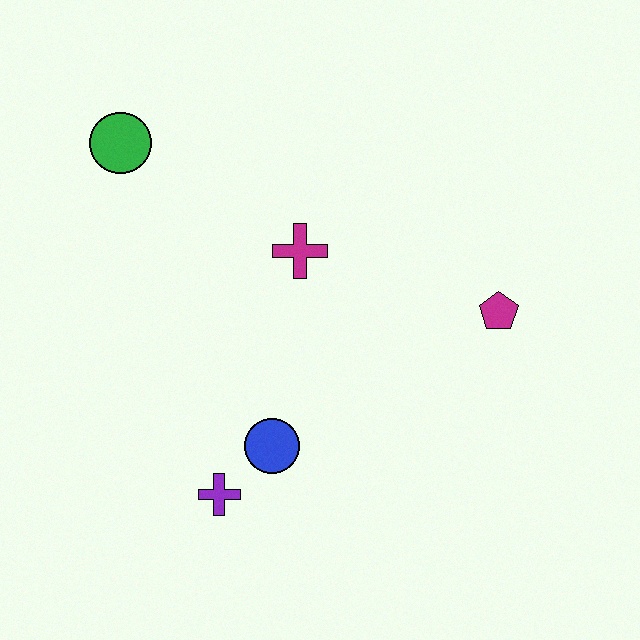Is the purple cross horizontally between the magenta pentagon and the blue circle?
No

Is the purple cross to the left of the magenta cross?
Yes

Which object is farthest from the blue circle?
The green circle is farthest from the blue circle.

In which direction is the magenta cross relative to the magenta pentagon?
The magenta cross is to the left of the magenta pentagon.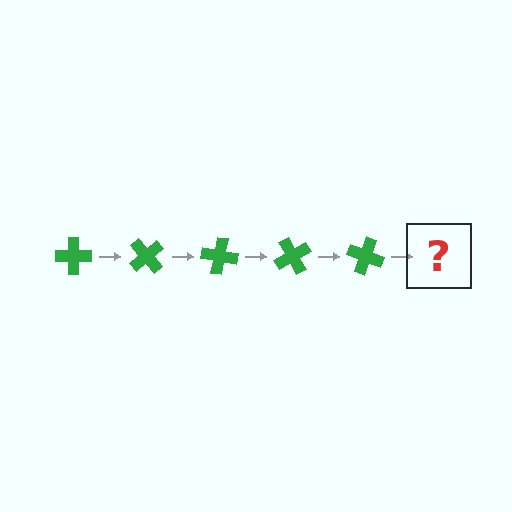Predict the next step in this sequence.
The next step is a green cross rotated 250 degrees.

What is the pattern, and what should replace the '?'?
The pattern is that the cross rotates 50 degrees each step. The '?' should be a green cross rotated 250 degrees.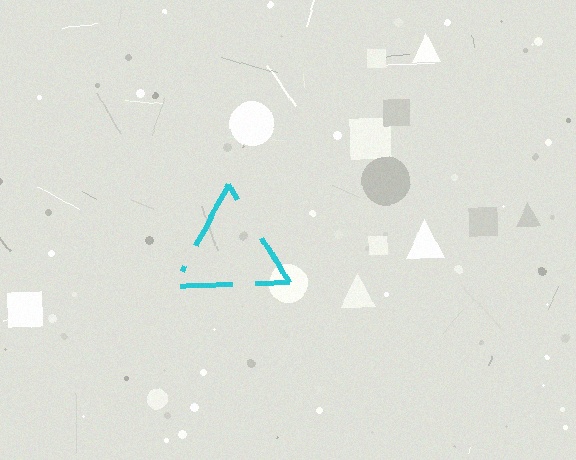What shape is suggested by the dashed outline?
The dashed outline suggests a triangle.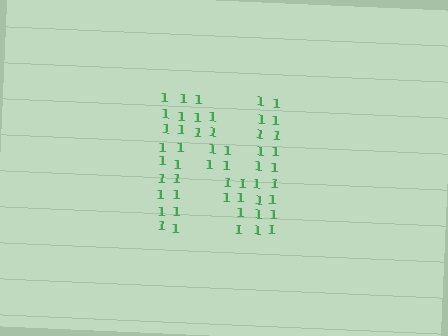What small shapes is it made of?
It is made of small digit 1's.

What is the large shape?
The large shape is the letter N.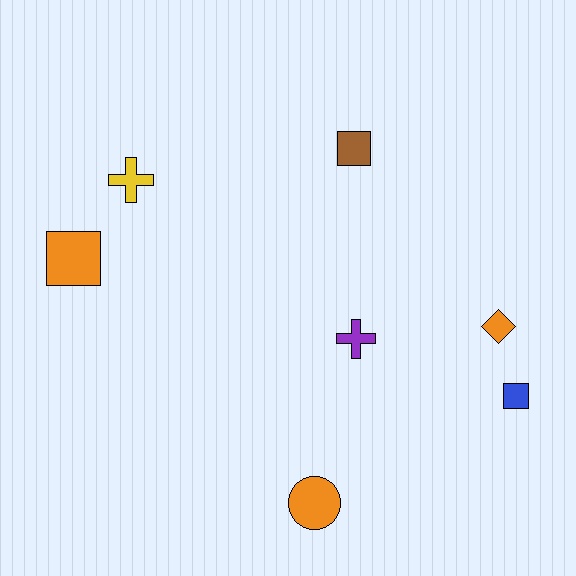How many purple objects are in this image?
There is 1 purple object.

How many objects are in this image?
There are 7 objects.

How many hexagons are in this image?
There are no hexagons.